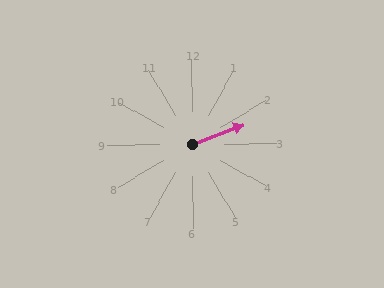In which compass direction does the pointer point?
East.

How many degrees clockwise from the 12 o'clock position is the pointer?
Approximately 69 degrees.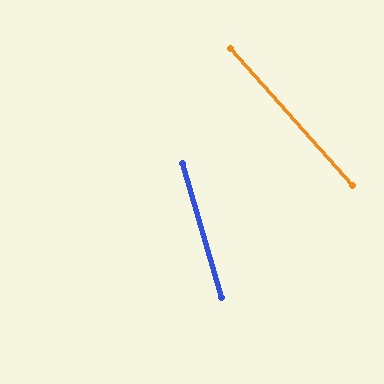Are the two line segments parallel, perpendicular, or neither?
Neither parallel nor perpendicular — they differ by about 25°.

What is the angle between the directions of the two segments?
Approximately 25 degrees.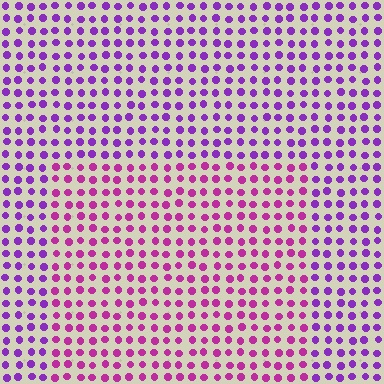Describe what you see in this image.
The image is filled with small purple elements in a uniform arrangement. A rectangle-shaped region is visible where the elements are tinted to a slightly different hue, forming a subtle color boundary.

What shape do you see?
I see a rectangle.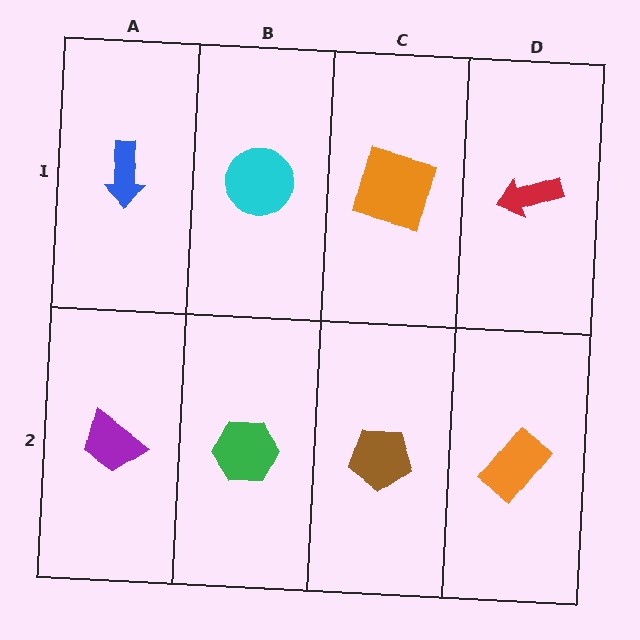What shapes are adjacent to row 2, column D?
A red arrow (row 1, column D), a brown pentagon (row 2, column C).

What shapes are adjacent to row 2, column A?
A blue arrow (row 1, column A), a green hexagon (row 2, column B).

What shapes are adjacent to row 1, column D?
An orange rectangle (row 2, column D), an orange square (row 1, column C).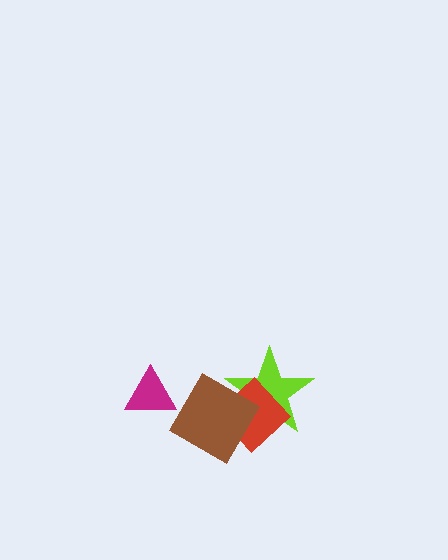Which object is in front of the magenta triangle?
The brown diamond is in front of the magenta triangle.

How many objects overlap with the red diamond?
2 objects overlap with the red diamond.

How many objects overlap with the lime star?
2 objects overlap with the lime star.